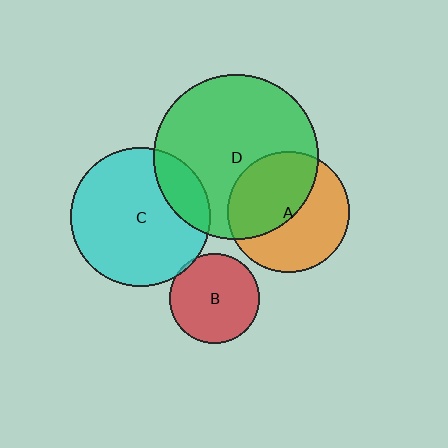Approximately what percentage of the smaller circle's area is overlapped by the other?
Approximately 20%.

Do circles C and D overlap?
Yes.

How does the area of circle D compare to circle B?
Approximately 3.4 times.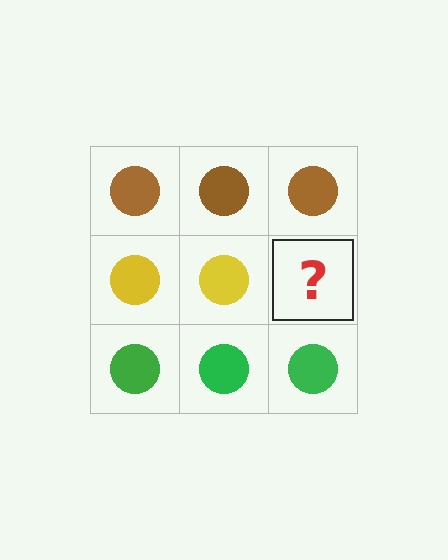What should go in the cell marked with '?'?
The missing cell should contain a yellow circle.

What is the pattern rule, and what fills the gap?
The rule is that each row has a consistent color. The gap should be filled with a yellow circle.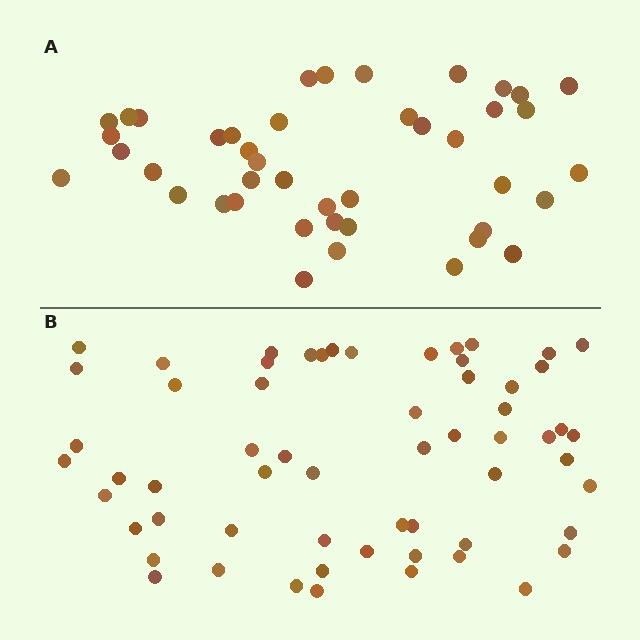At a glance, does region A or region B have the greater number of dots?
Region B (the bottom region) has more dots.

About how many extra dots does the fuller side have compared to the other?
Region B has approximately 15 more dots than region A.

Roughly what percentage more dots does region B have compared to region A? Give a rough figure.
About 40% more.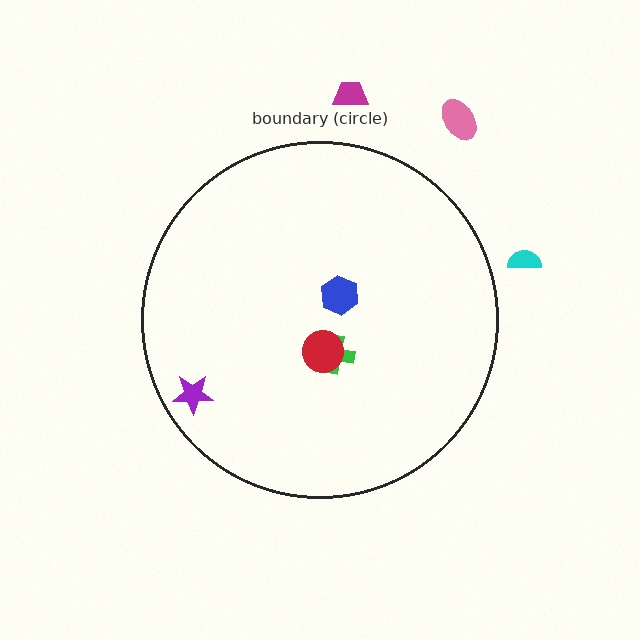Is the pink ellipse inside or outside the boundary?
Outside.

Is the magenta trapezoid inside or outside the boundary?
Outside.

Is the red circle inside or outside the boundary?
Inside.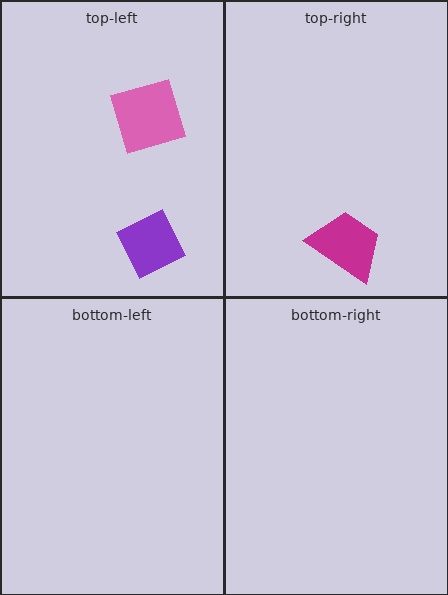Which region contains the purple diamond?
The top-left region.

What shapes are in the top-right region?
The magenta trapezoid.